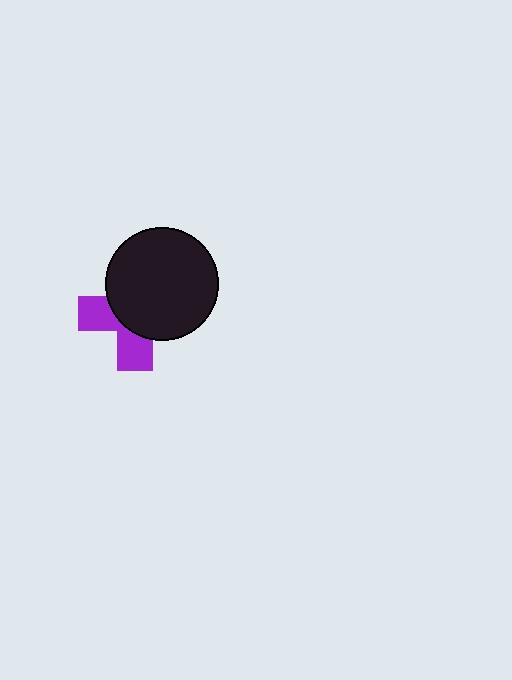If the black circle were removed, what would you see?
You would see the complete purple cross.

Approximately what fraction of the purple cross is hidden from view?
Roughly 62% of the purple cross is hidden behind the black circle.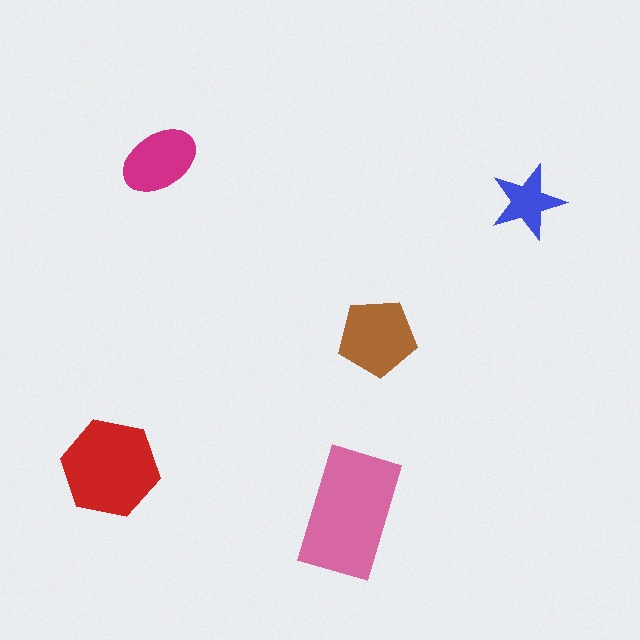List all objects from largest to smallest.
The pink rectangle, the red hexagon, the brown pentagon, the magenta ellipse, the blue star.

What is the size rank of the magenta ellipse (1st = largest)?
4th.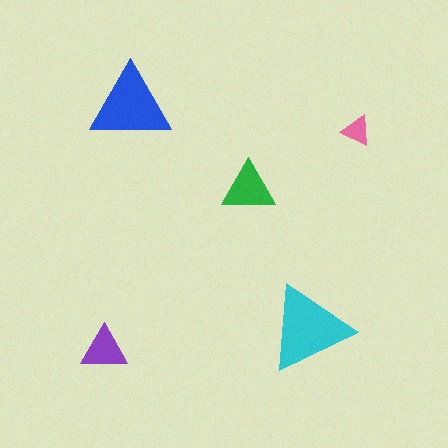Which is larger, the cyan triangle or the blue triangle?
The cyan one.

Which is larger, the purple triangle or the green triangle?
The green one.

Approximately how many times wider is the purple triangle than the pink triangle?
About 1.5 times wider.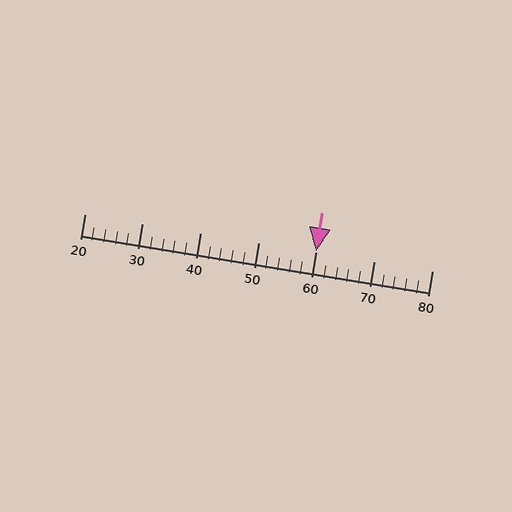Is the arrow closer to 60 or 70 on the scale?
The arrow is closer to 60.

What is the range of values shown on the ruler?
The ruler shows values from 20 to 80.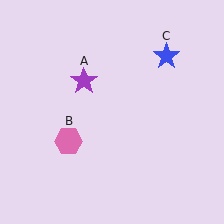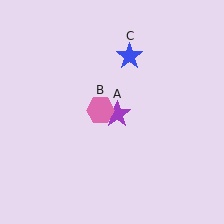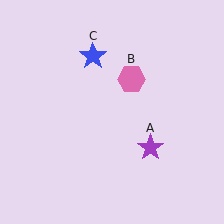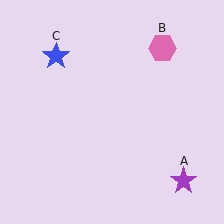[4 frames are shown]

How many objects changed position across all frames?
3 objects changed position: purple star (object A), pink hexagon (object B), blue star (object C).